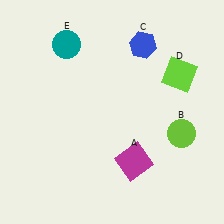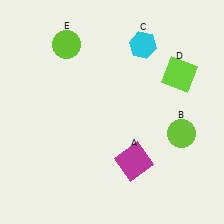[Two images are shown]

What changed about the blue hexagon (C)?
In Image 1, C is blue. In Image 2, it changed to cyan.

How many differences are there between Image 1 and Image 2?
There are 2 differences between the two images.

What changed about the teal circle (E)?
In Image 1, E is teal. In Image 2, it changed to lime.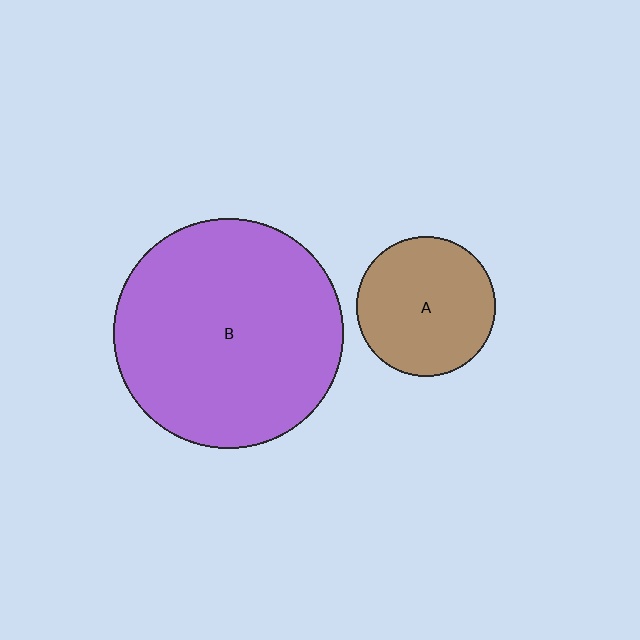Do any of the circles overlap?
No, none of the circles overlap.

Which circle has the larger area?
Circle B (purple).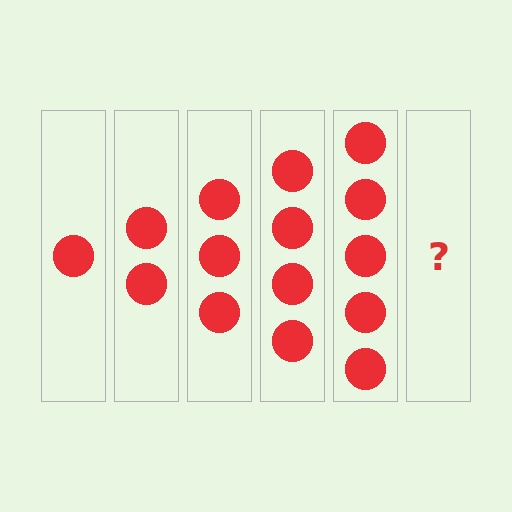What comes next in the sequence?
The next element should be 6 circles.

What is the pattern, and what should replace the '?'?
The pattern is that each step adds one more circle. The '?' should be 6 circles.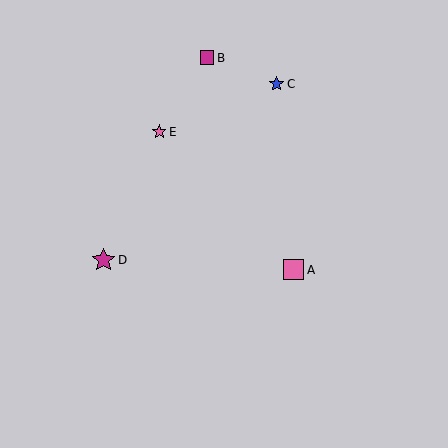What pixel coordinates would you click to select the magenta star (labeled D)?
Click at (104, 260) to select the magenta star D.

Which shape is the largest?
The magenta star (labeled D) is the largest.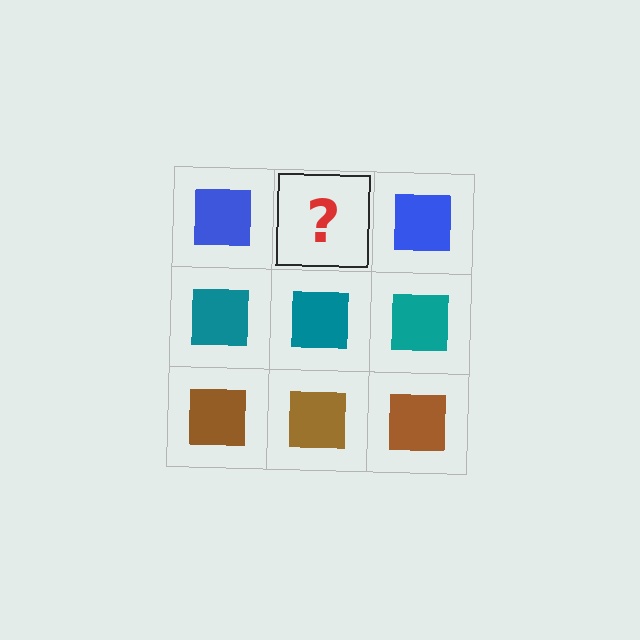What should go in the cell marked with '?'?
The missing cell should contain a blue square.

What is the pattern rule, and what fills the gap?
The rule is that each row has a consistent color. The gap should be filled with a blue square.